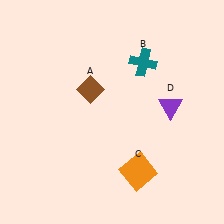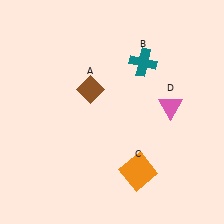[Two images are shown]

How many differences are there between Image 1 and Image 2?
There is 1 difference between the two images.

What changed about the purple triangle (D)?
In Image 1, D is purple. In Image 2, it changed to pink.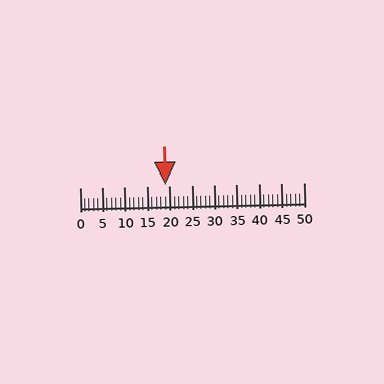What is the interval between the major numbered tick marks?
The major tick marks are spaced 5 units apart.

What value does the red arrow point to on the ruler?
The red arrow points to approximately 19.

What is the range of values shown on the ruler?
The ruler shows values from 0 to 50.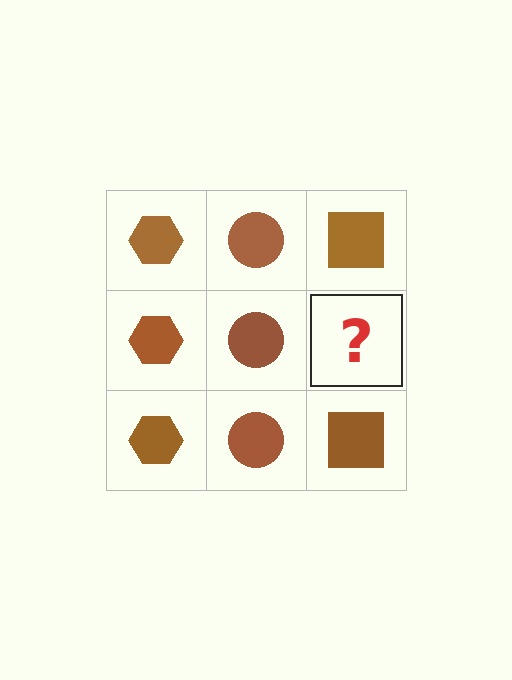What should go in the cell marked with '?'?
The missing cell should contain a brown square.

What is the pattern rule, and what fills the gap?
The rule is that each column has a consistent shape. The gap should be filled with a brown square.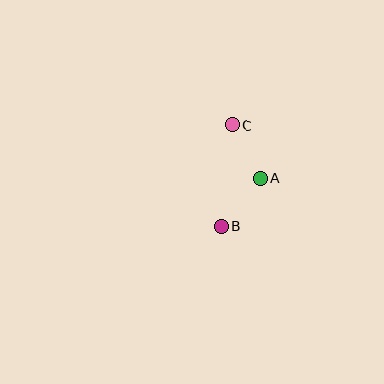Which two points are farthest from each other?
Points B and C are farthest from each other.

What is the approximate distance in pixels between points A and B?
The distance between A and B is approximately 63 pixels.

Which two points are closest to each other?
Points A and C are closest to each other.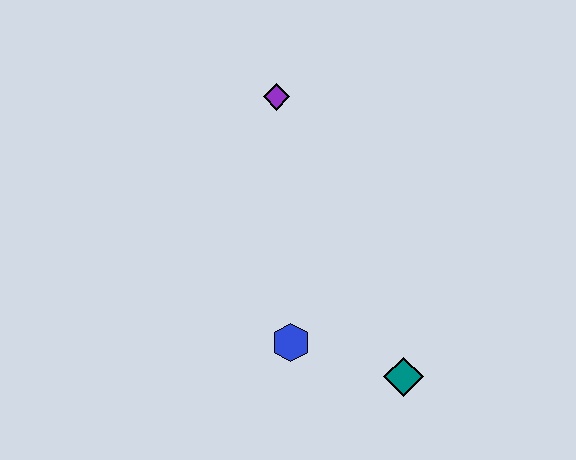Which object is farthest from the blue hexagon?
The purple diamond is farthest from the blue hexagon.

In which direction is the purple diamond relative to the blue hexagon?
The purple diamond is above the blue hexagon.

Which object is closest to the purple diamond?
The blue hexagon is closest to the purple diamond.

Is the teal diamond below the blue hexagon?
Yes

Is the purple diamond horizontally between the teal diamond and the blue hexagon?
No